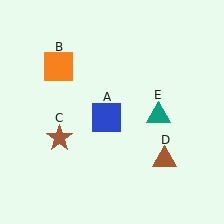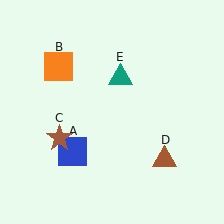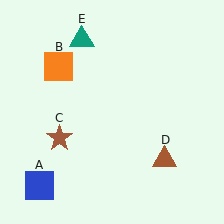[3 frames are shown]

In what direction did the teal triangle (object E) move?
The teal triangle (object E) moved up and to the left.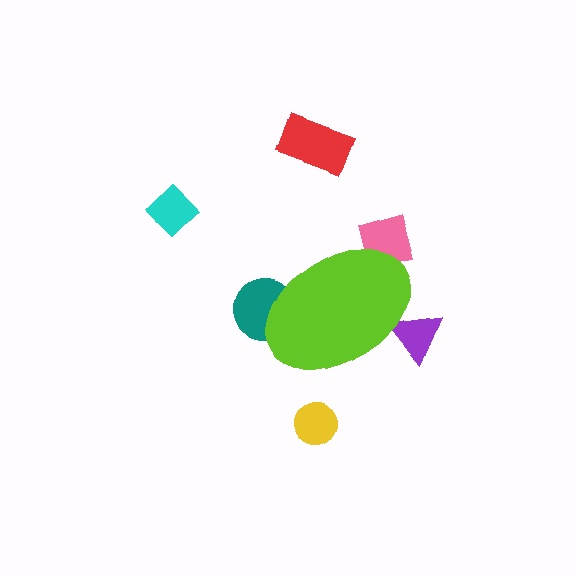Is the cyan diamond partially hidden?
No, the cyan diamond is fully visible.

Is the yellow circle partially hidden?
No, the yellow circle is fully visible.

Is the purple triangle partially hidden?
Yes, the purple triangle is partially hidden behind the lime ellipse.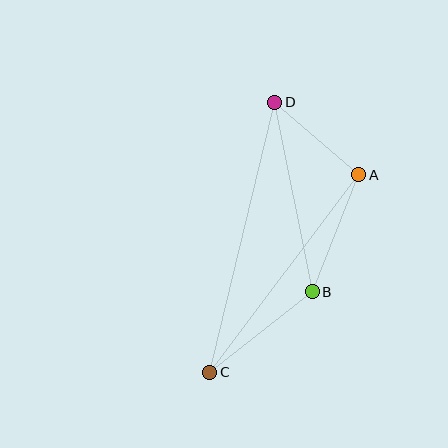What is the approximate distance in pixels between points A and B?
The distance between A and B is approximately 126 pixels.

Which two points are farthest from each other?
Points C and D are farthest from each other.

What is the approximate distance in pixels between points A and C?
The distance between A and C is approximately 247 pixels.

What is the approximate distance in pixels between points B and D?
The distance between B and D is approximately 193 pixels.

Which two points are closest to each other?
Points A and D are closest to each other.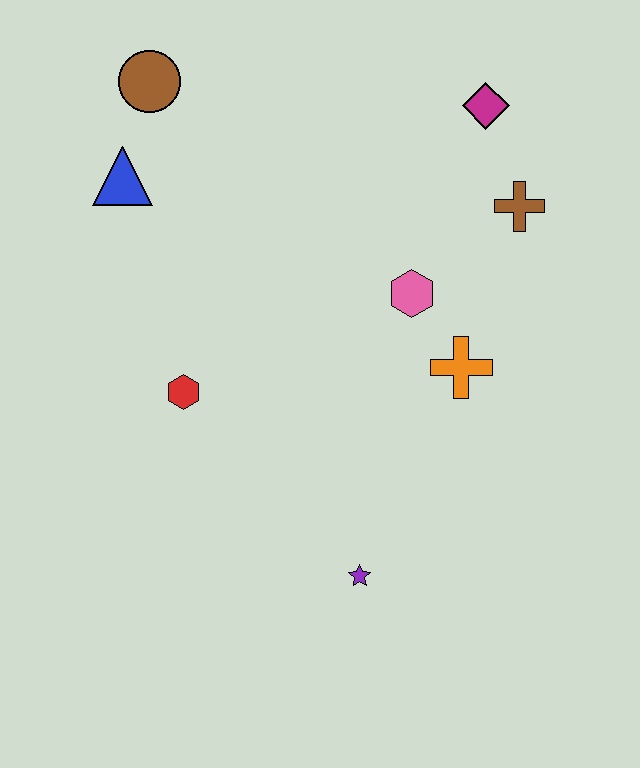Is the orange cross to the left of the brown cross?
Yes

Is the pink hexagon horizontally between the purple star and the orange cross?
Yes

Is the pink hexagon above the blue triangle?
No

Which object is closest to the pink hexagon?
The orange cross is closest to the pink hexagon.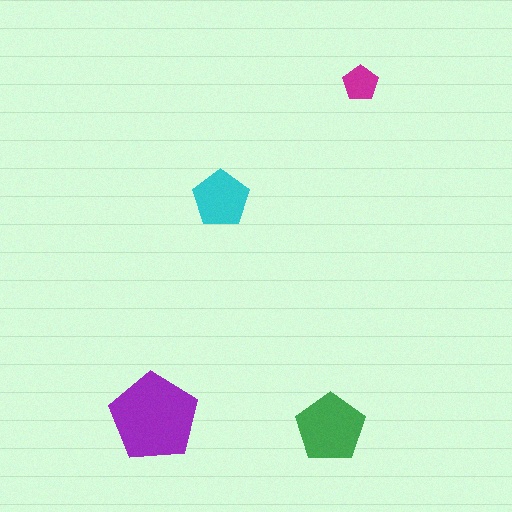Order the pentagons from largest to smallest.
the purple one, the green one, the cyan one, the magenta one.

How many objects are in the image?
There are 4 objects in the image.